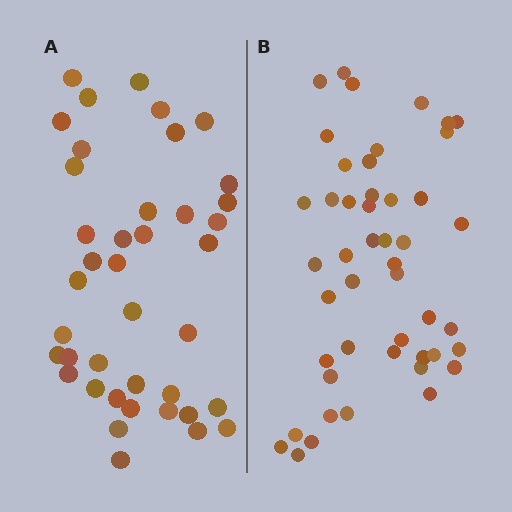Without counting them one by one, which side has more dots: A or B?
Region B (the right region) has more dots.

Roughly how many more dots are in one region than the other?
Region B has roughly 8 or so more dots than region A.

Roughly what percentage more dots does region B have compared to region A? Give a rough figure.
About 20% more.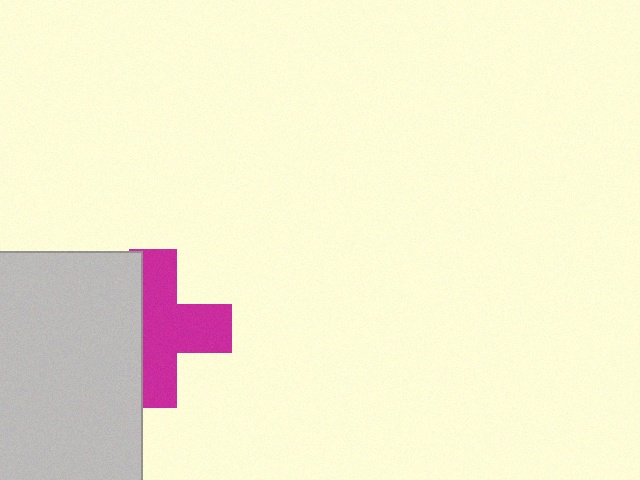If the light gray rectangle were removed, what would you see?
You would see the complete magenta cross.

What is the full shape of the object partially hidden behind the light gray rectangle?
The partially hidden object is a magenta cross.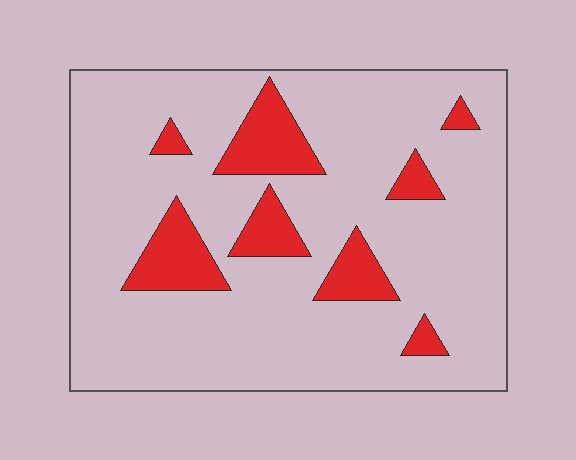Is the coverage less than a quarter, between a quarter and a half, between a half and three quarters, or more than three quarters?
Less than a quarter.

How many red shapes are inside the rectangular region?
8.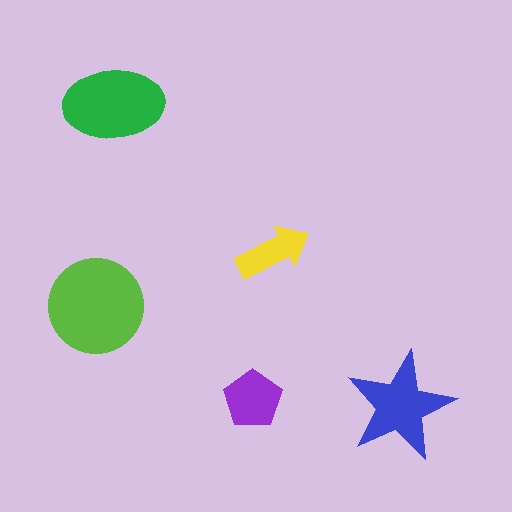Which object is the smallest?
The yellow arrow.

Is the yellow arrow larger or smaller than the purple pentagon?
Smaller.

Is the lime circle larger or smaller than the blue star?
Larger.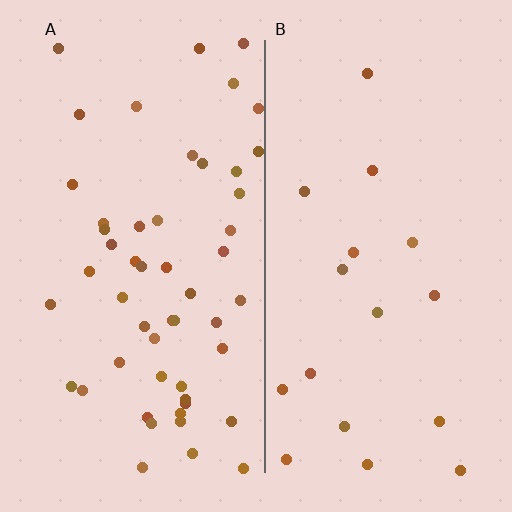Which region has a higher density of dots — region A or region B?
A (the left).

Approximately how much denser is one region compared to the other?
Approximately 3.0× — region A over region B.